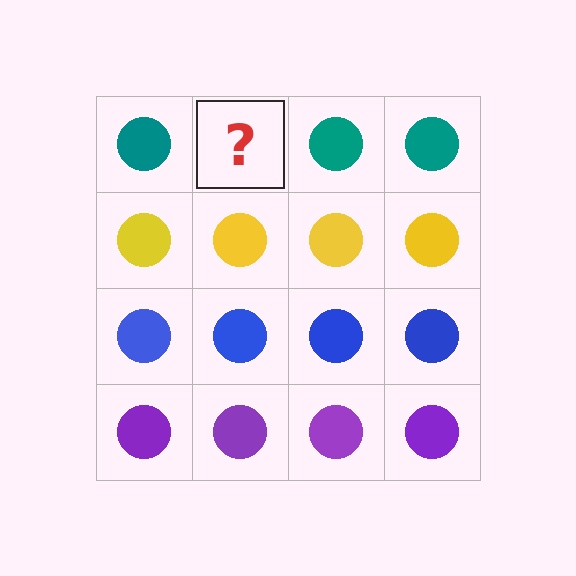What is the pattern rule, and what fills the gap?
The rule is that each row has a consistent color. The gap should be filled with a teal circle.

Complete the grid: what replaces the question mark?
The question mark should be replaced with a teal circle.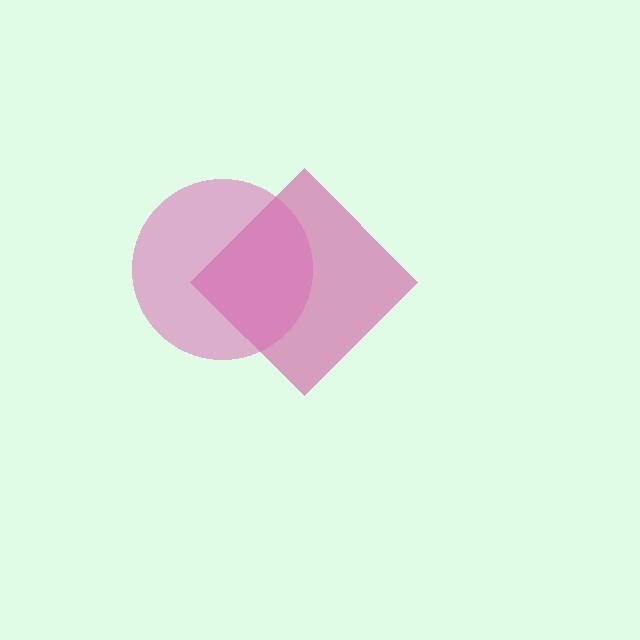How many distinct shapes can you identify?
There are 2 distinct shapes: a magenta diamond, a pink circle.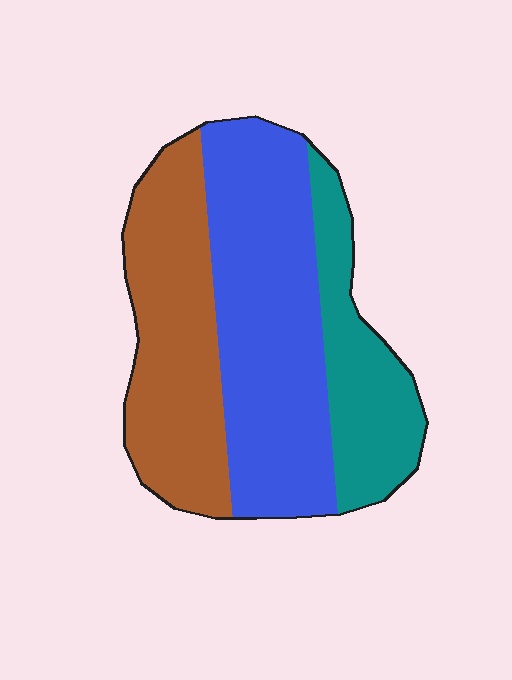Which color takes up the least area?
Teal, at roughly 20%.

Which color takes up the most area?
Blue, at roughly 45%.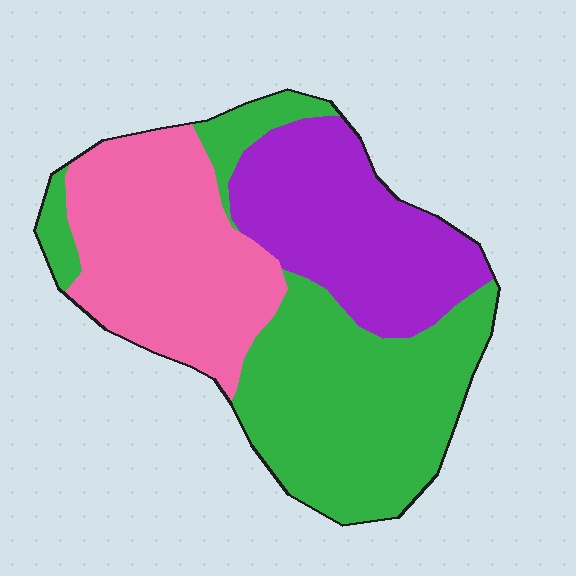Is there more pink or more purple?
Pink.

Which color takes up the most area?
Green, at roughly 40%.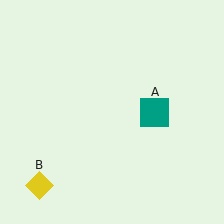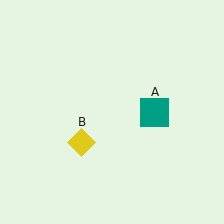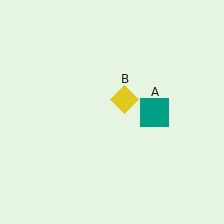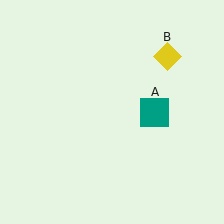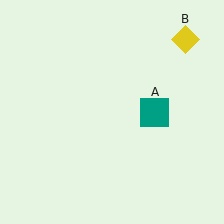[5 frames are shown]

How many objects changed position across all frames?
1 object changed position: yellow diamond (object B).